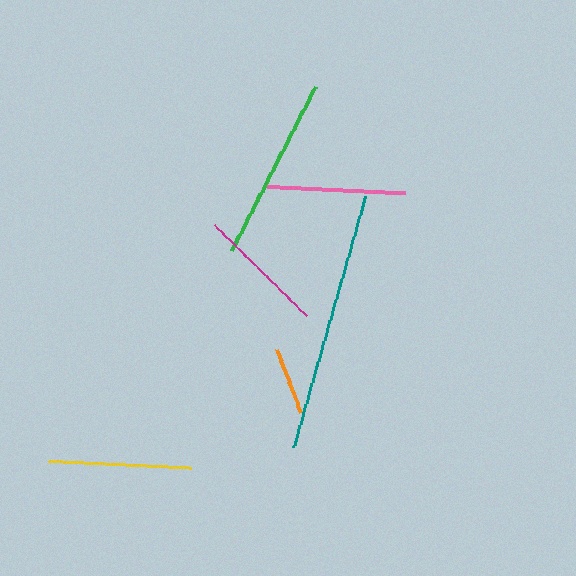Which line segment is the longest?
The teal line is the longest at approximately 262 pixels.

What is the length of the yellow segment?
The yellow segment is approximately 143 pixels long.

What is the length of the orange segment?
The orange segment is approximately 67 pixels long.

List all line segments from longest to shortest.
From longest to shortest: teal, green, yellow, pink, magenta, orange.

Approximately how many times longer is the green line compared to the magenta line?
The green line is approximately 1.4 times the length of the magenta line.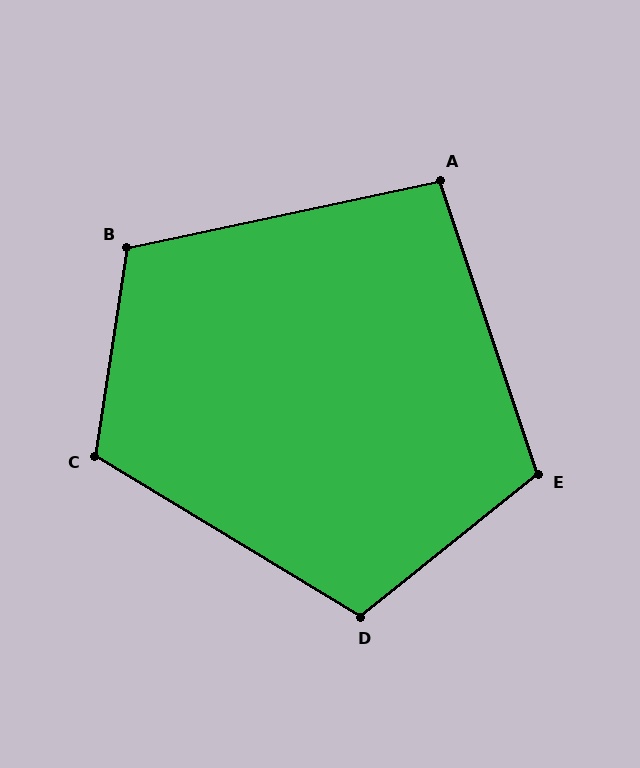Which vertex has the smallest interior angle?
A, at approximately 96 degrees.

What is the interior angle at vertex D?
Approximately 110 degrees (obtuse).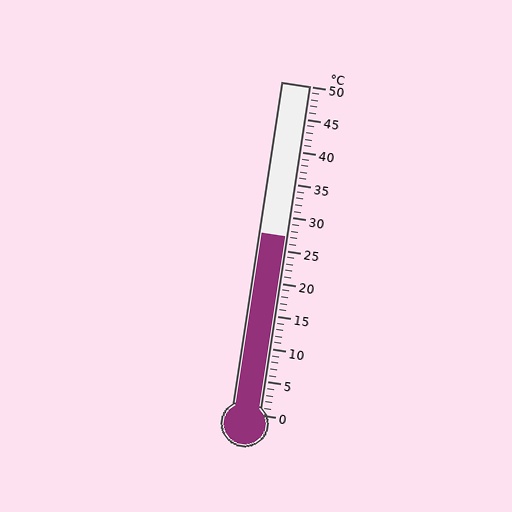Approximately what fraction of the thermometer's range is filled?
The thermometer is filled to approximately 55% of its range.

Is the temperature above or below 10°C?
The temperature is above 10°C.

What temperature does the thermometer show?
The thermometer shows approximately 27°C.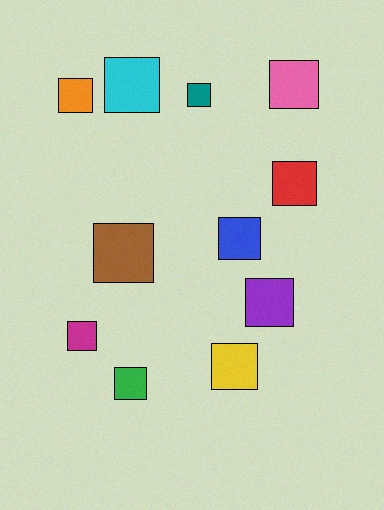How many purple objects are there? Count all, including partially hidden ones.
There is 1 purple object.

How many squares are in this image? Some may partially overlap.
There are 11 squares.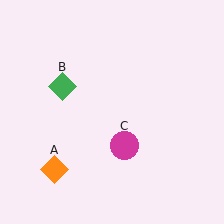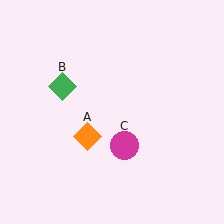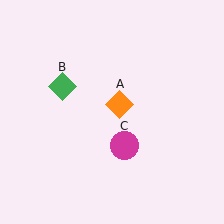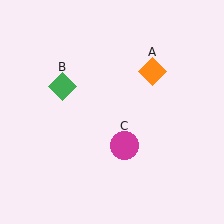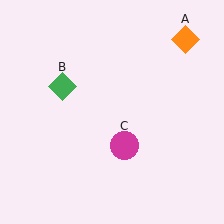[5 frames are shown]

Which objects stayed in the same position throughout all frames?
Green diamond (object B) and magenta circle (object C) remained stationary.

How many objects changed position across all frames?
1 object changed position: orange diamond (object A).